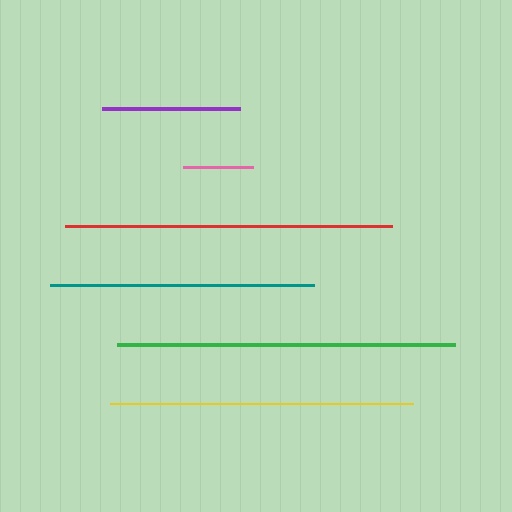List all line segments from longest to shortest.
From longest to shortest: green, red, yellow, teal, purple, pink.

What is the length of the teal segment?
The teal segment is approximately 265 pixels long.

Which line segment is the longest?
The green line is the longest at approximately 338 pixels.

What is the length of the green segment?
The green segment is approximately 338 pixels long.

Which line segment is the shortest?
The pink line is the shortest at approximately 70 pixels.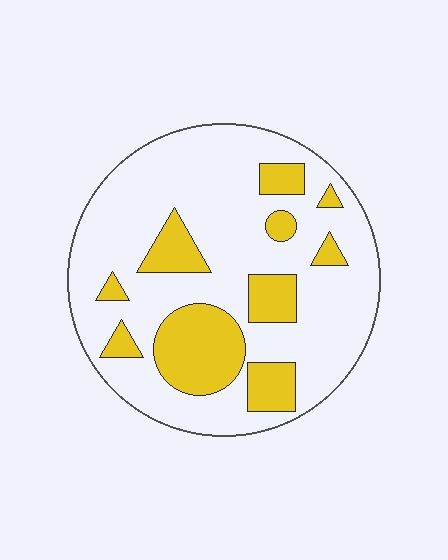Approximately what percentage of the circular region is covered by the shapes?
Approximately 25%.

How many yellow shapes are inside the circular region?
10.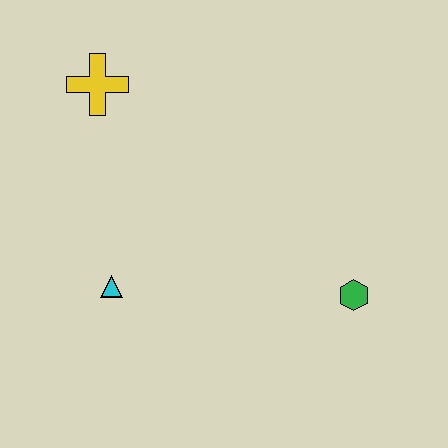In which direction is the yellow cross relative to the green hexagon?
The yellow cross is to the left of the green hexagon.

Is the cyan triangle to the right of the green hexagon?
No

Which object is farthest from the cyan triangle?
The green hexagon is farthest from the cyan triangle.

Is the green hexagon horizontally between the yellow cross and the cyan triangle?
No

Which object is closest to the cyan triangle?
The yellow cross is closest to the cyan triangle.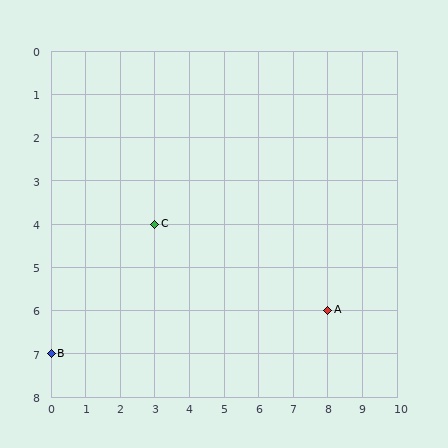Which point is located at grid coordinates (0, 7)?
Point B is at (0, 7).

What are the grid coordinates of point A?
Point A is at grid coordinates (8, 6).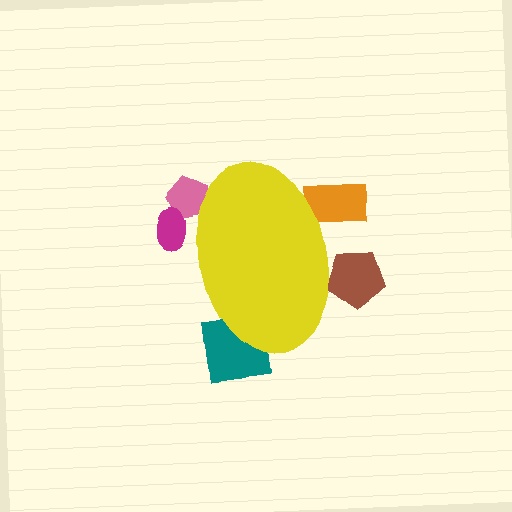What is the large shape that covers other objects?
A yellow ellipse.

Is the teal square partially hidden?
Yes, the teal square is partially hidden behind the yellow ellipse.